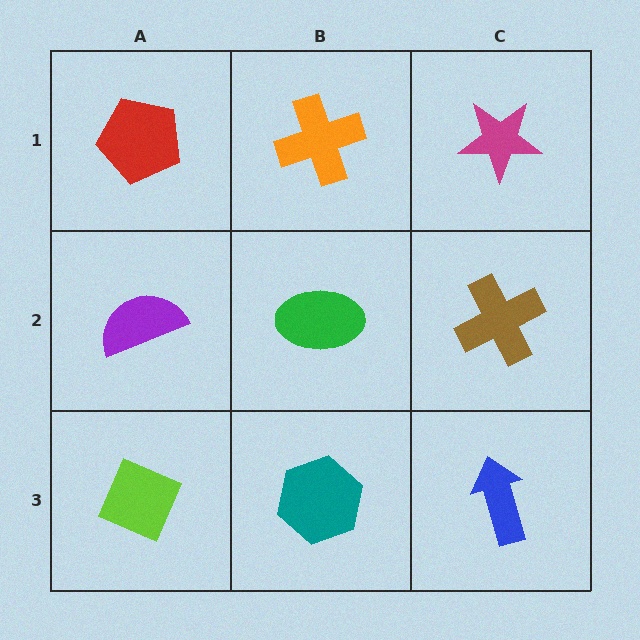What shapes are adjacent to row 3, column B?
A green ellipse (row 2, column B), a lime diamond (row 3, column A), a blue arrow (row 3, column C).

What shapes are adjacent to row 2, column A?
A red pentagon (row 1, column A), a lime diamond (row 3, column A), a green ellipse (row 2, column B).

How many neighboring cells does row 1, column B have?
3.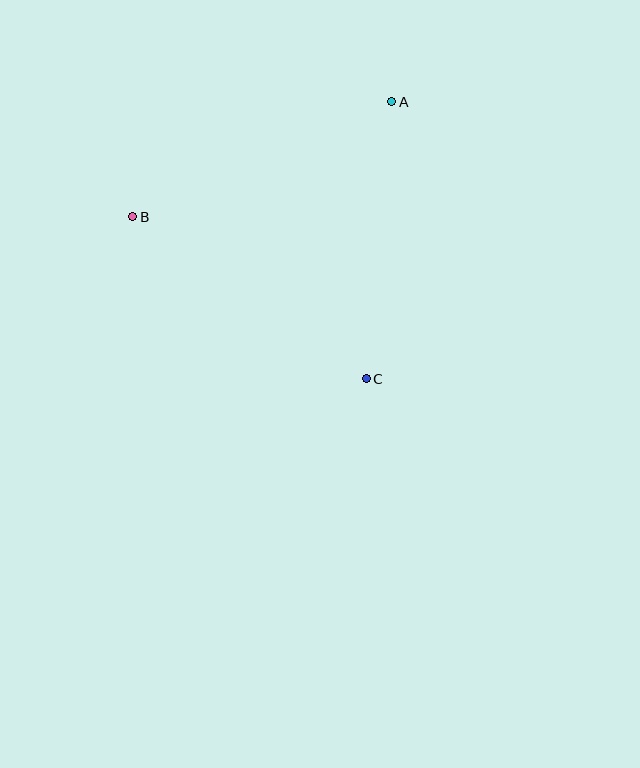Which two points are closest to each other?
Points A and C are closest to each other.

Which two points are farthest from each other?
Points B and C are farthest from each other.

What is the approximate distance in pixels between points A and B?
The distance between A and B is approximately 283 pixels.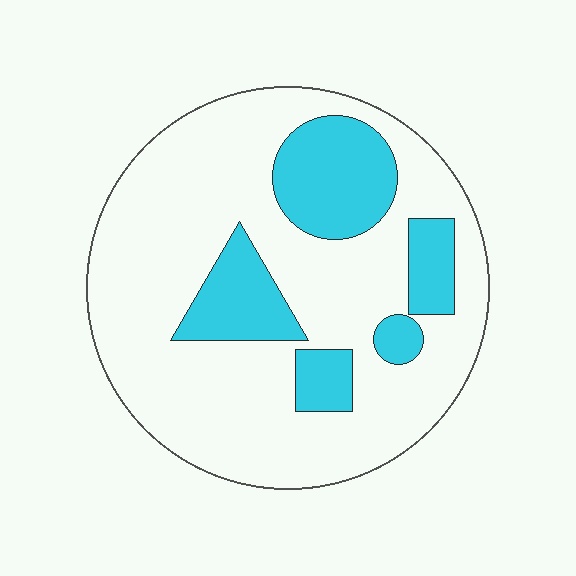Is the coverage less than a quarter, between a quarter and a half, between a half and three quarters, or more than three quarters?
Less than a quarter.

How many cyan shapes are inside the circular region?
5.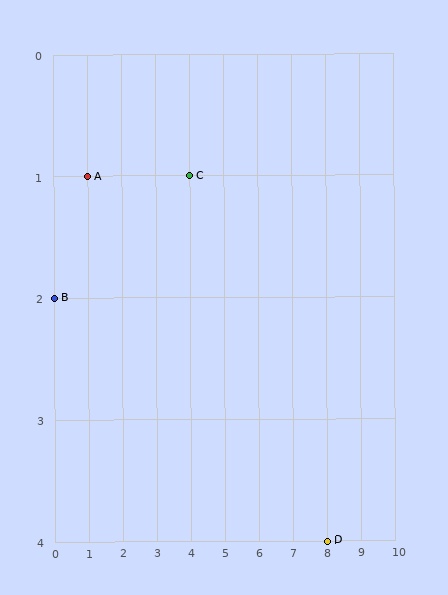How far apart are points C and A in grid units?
Points C and A are 3 columns apart.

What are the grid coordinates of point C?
Point C is at grid coordinates (4, 1).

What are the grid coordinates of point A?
Point A is at grid coordinates (1, 1).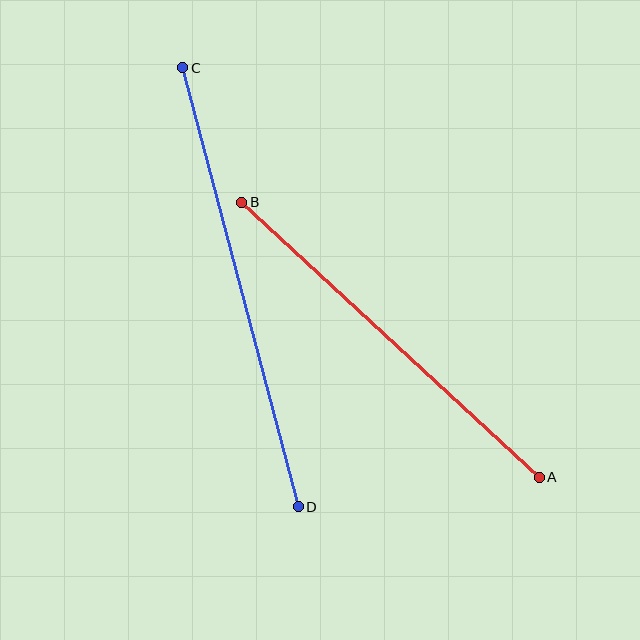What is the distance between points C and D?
The distance is approximately 454 pixels.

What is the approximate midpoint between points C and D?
The midpoint is at approximately (241, 287) pixels.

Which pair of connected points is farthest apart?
Points C and D are farthest apart.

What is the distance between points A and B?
The distance is approximately 405 pixels.